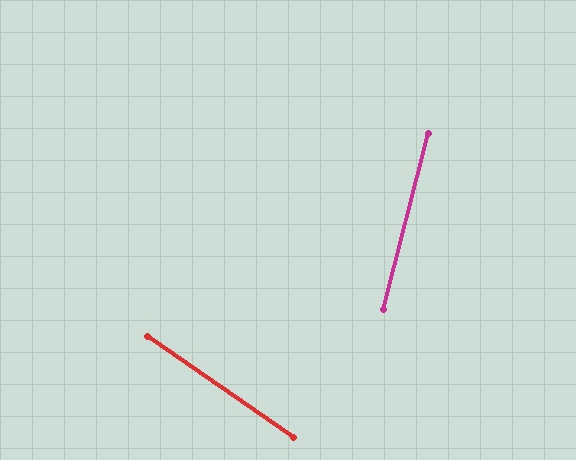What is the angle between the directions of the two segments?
Approximately 70 degrees.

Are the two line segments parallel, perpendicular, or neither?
Neither parallel nor perpendicular — they differ by about 70°.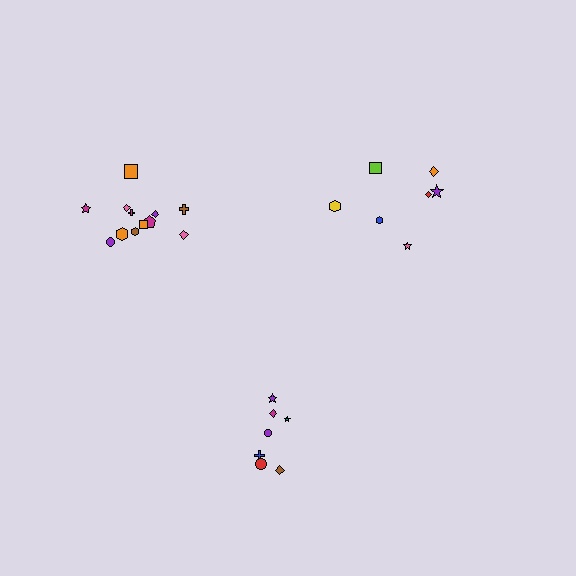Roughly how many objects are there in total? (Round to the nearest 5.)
Roughly 25 objects in total.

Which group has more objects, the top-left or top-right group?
The top-left group.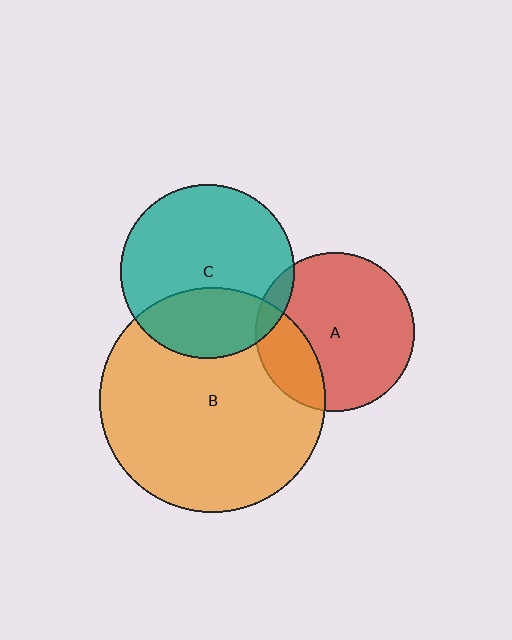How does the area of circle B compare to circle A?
Approximately 2.0 times.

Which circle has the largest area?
Circle B (orange).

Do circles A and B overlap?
Yes.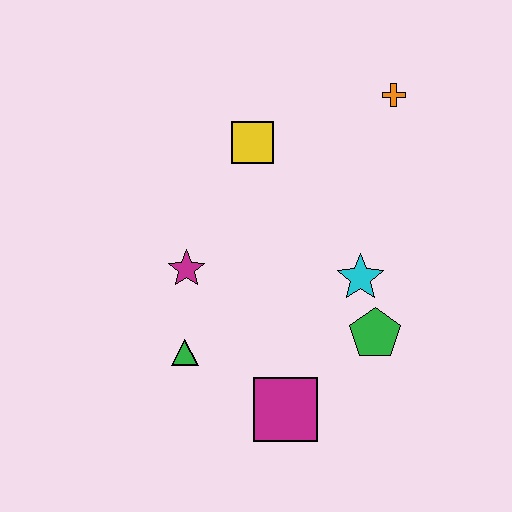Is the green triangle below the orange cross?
Yes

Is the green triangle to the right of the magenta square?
No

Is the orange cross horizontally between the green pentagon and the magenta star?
No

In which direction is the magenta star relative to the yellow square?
The magenta star is below the yellow square.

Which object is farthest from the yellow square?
The magenta square is farthest from the yellow square.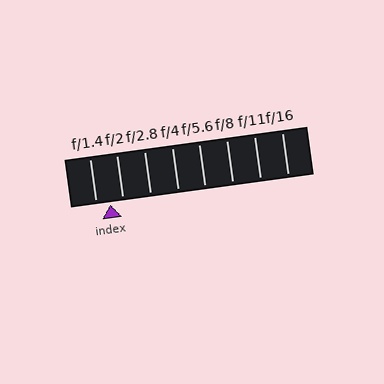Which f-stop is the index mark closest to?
The index mark is closest to f/2.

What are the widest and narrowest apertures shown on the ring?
The widest aperture shown is f/1.4 and the narrowest is f/16.